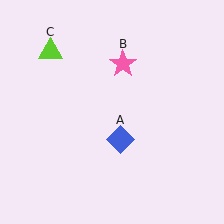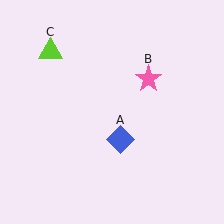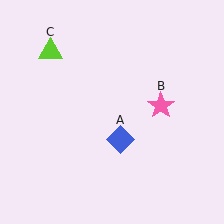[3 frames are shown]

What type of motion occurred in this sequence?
The pink star (object B) rotated clockwise around the center of the scene.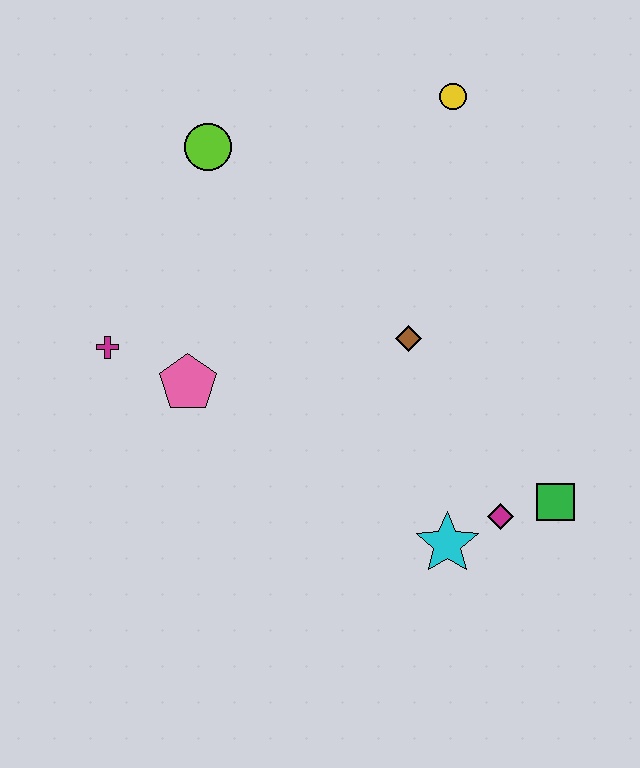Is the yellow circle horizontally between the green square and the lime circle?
Yes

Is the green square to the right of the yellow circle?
Yes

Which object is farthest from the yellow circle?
The cyan star is farthest from the yellow circle.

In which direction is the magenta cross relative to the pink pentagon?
The magenta cross is to the left of the pink pentagon.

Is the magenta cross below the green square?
No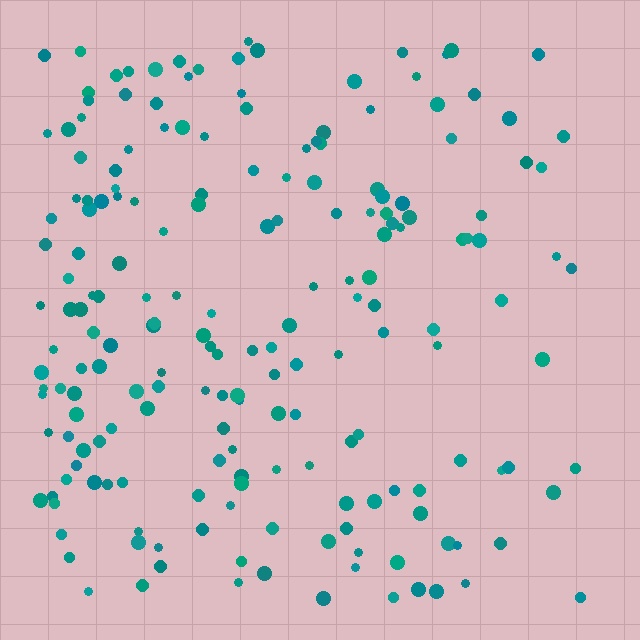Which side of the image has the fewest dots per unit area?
The right.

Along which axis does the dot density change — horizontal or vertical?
Horizontal.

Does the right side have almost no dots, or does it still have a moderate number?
Still a moderate number, just noticeably fewer than the left.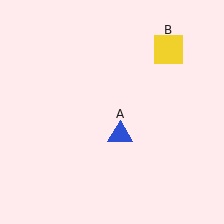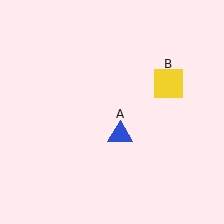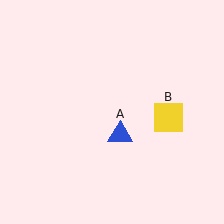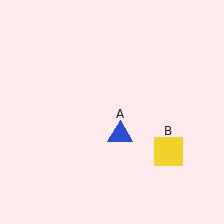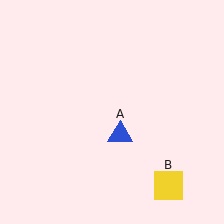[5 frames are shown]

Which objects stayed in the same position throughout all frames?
Blue triangle (object A) remained stationary.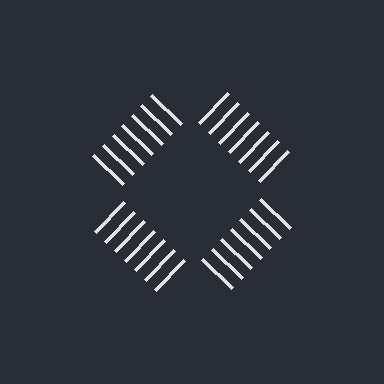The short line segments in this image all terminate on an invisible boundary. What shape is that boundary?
An illusory square — the line segments terminate on its edges but no continuous stroke is drawn.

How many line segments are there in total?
28 — 7 along each of the 4 edges.